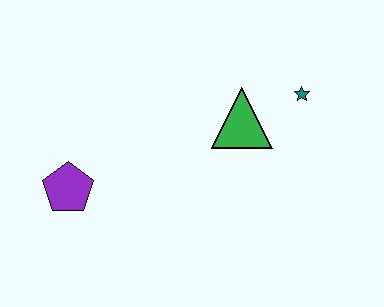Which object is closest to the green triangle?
The teal star is closest to the green triangle.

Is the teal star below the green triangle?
No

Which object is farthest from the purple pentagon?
The teal star is farthest from the purple pentagon.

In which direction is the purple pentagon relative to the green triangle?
The purple pentagon is to the left of the green triangle.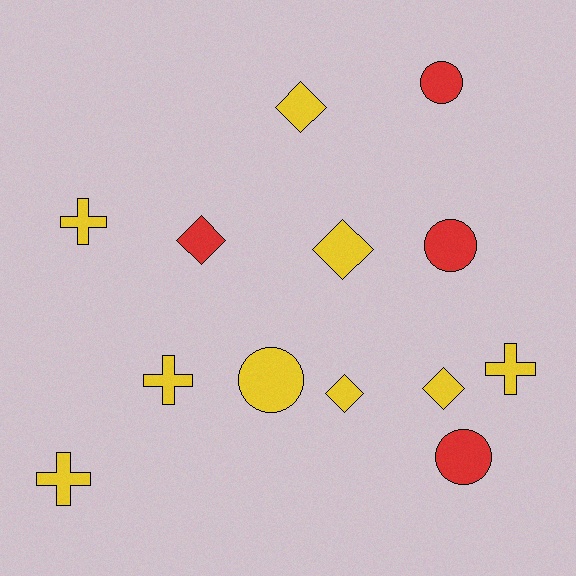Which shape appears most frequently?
Diamond, with 5 objects.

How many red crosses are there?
There are no red crosses.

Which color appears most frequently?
Yellow, with 9 objects.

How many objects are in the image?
There are 13 objects.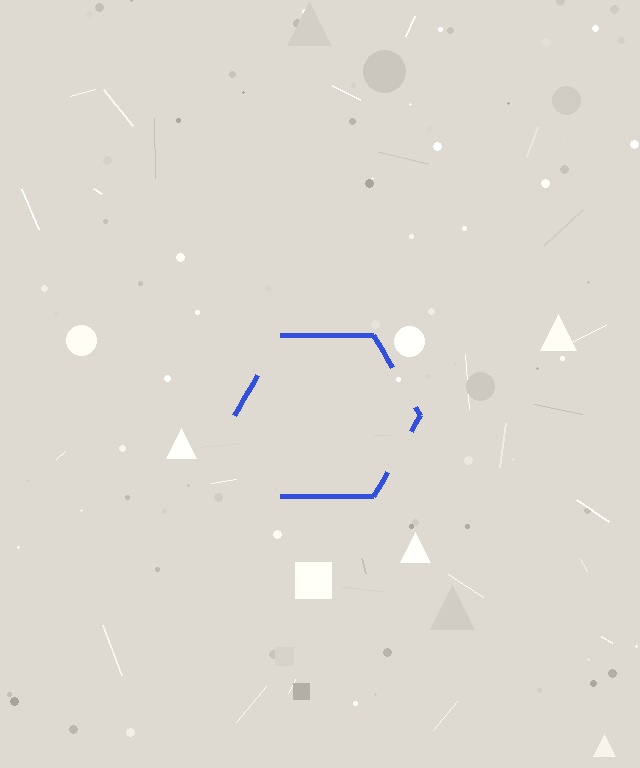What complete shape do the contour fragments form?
The contour fragments form a hexagon.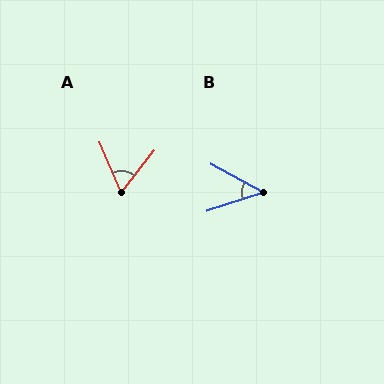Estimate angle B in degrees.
Approximately 47 degrees.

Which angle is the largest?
A, at approximately 61 degrees.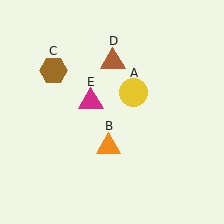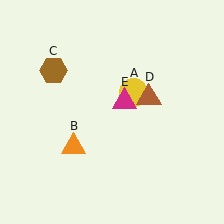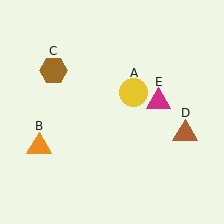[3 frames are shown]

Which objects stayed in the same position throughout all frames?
Yellow circle (object A) and brown hexagon (object C) remained stationary.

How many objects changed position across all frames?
3 objects changed position: orange triangle (object B), brown triangle (object D), magenta triangle (object E).